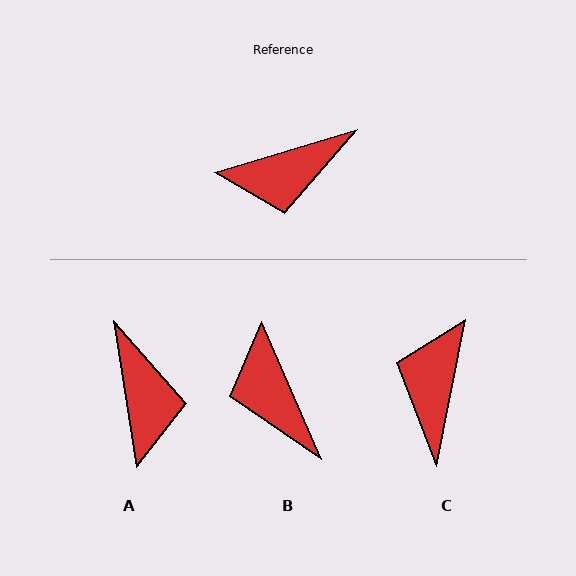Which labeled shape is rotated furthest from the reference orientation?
C, about 118 degrees away.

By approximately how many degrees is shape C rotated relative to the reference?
Approximately 118 degrees clockwise.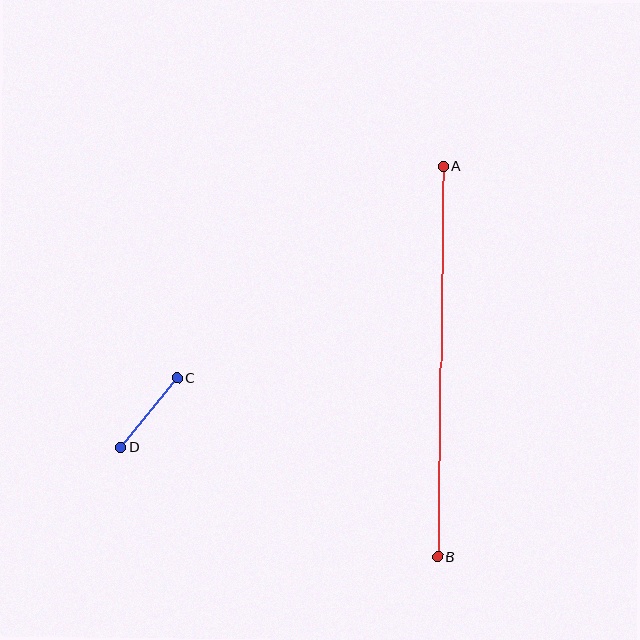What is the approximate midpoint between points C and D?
The midpoint is at approximately (149, 413) pixels.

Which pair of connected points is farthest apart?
Points A and B are farthest apart.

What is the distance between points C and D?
The distance is approximately 90 pixels.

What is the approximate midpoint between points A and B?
The midpoint is at approximately (440, 362) pixels.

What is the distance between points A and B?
The distance is approximately 391 pixels.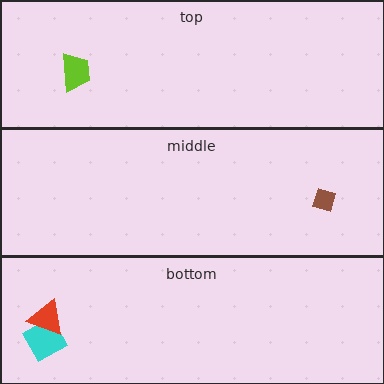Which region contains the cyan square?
The bottom region.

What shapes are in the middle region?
The brown diamond.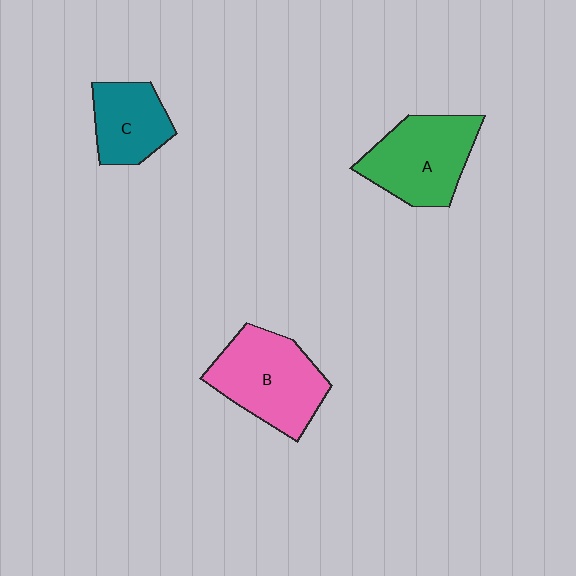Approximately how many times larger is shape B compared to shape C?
Approximately 1.6 times.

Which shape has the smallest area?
Shape C (teal).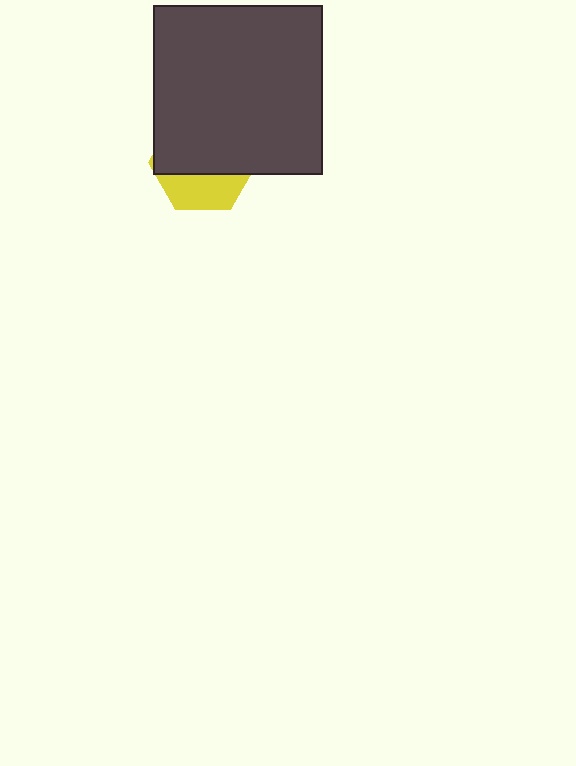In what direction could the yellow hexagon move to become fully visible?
The yellow hexagon could move down. That would shift it out from behind the dark gray square entirely.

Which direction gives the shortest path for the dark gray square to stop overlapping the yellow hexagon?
Moving up gives the shortest separation.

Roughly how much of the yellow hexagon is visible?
A small part of it is visible (roughly 33%).